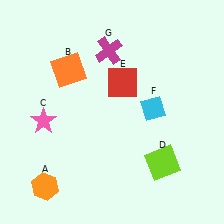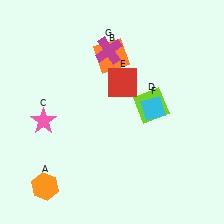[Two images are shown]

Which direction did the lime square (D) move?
The lime square (D) moved up.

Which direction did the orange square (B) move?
The orange square (B) moved right.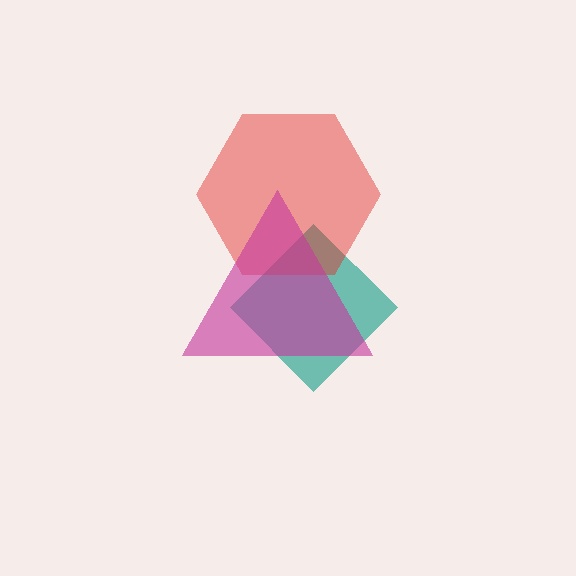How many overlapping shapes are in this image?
There are 3 overlapping shapes in the image.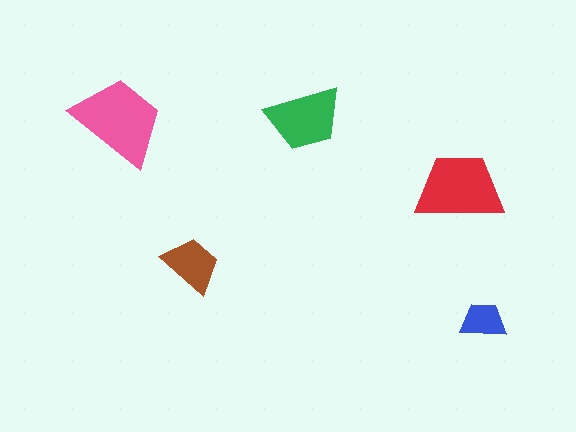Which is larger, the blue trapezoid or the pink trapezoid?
The pink one.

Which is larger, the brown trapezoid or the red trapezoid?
The red one.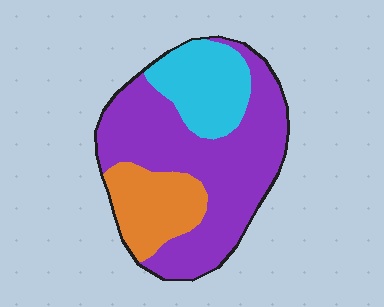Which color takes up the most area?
Purple, at roughly 60%.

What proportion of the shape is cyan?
Cyan takes up between a sixth and a third of the shape.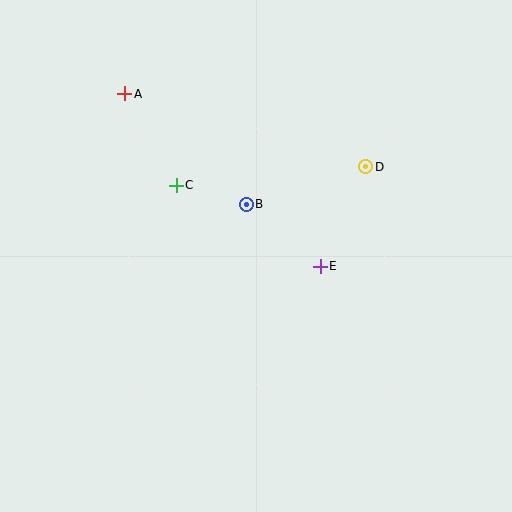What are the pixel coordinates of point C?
Point C is at (176, 185).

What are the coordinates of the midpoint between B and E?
The midpoint between B and E is at (283, 235).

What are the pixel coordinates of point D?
Point D is at (366, 167).